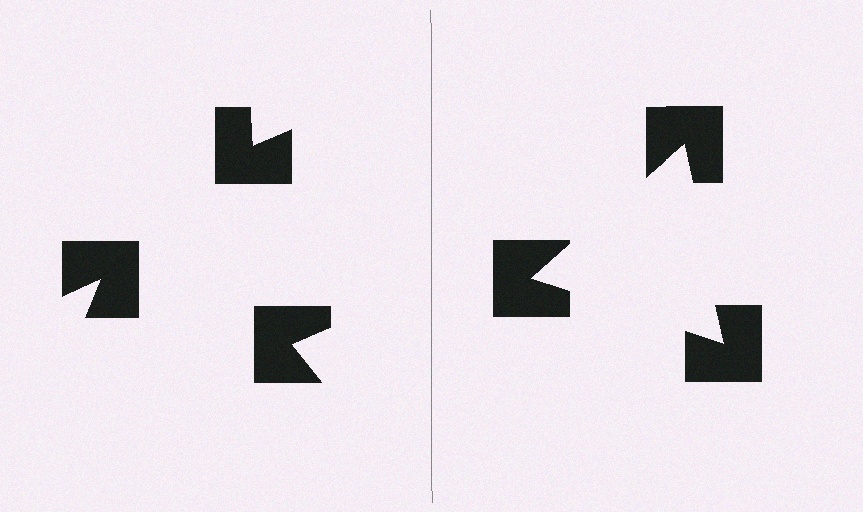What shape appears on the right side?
An illusory triangle.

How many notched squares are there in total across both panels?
6 — 3 on each side.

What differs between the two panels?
The notched squares are positioned identically on both sides; only the wedge orientations differ. On the right they align to a triangle; on the left they are misaligned.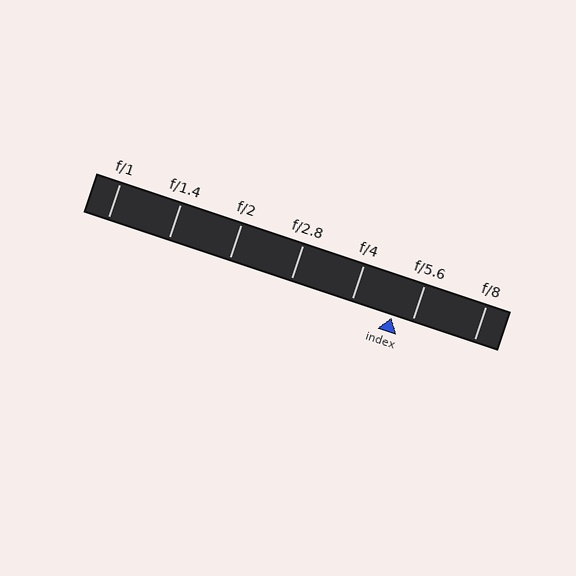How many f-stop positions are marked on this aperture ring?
There are 7 f-stop positions marked.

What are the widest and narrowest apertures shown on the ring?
The widest aperture shown is f/1 and the narrowest is f/8.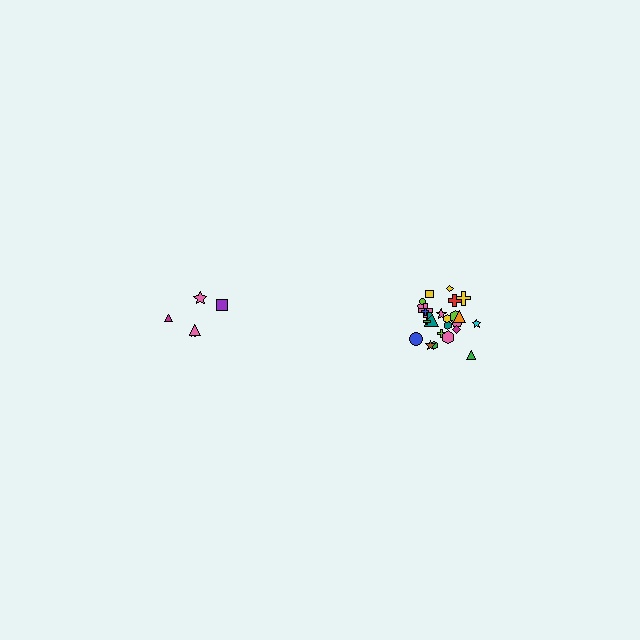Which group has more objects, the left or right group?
The right group.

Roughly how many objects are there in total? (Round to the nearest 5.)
Roughly 30 objects in total.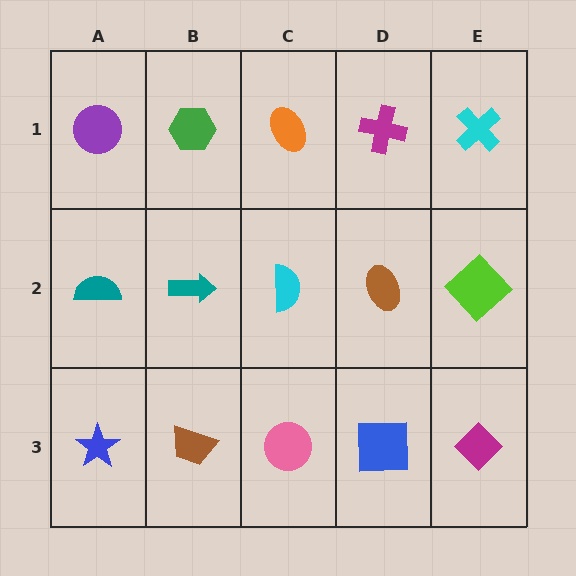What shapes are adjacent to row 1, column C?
A cyan semicircle (row 2, column C), a green hexagon (row 1, column B), a magenta cross (row 1, column D).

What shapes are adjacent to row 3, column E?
A lime diamond (row 2, column E), a blue square (row 3, column D).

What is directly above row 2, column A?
A purple circle.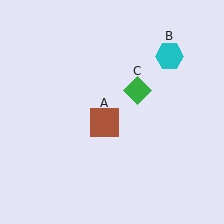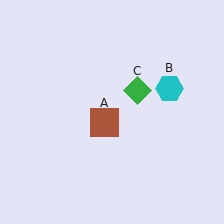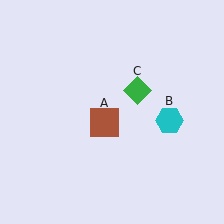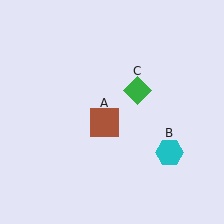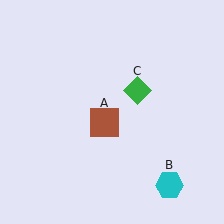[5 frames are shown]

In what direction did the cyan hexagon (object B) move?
The cyan hexagon (object B) moved down.